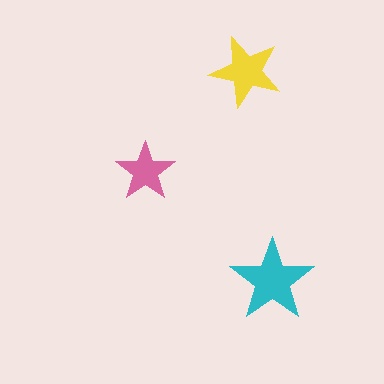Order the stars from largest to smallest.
the cyan one, the yellow one, the pink one.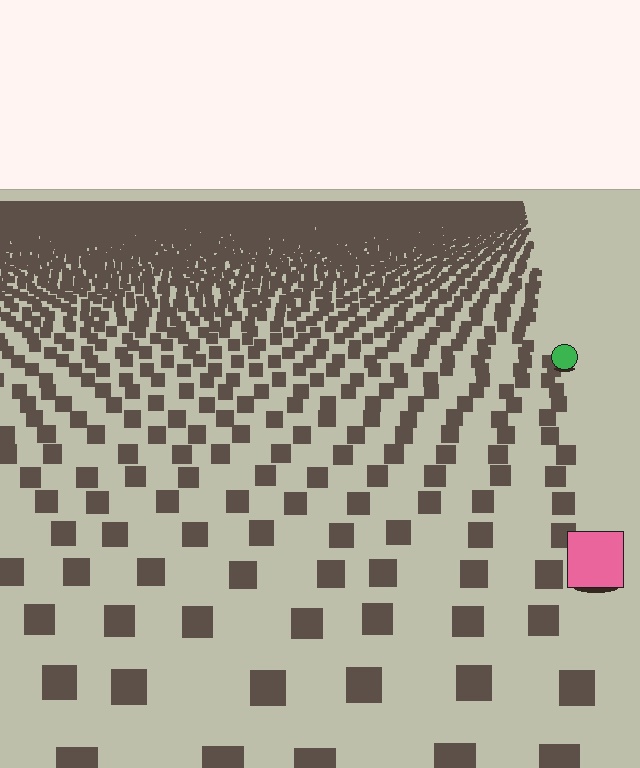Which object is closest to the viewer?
The pink square is closest. The texture marks near it are larger and more spread out.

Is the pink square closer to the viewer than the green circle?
Yes. The pink square is closer — you can tell from the texture gradient: the ground texture is coarser near it.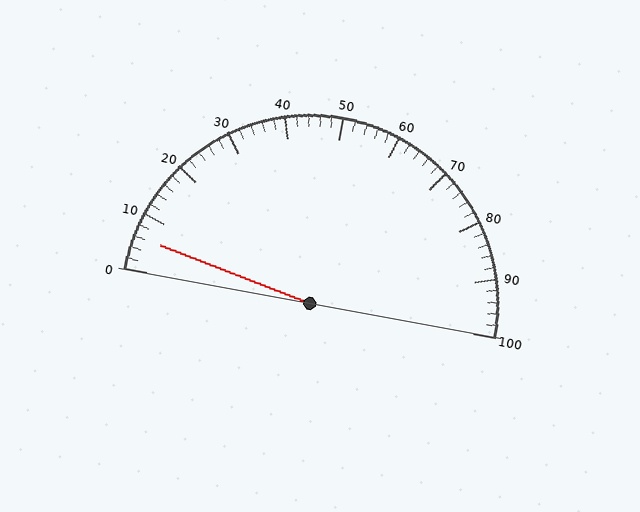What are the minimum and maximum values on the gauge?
The gauge ranges from 0 to 100.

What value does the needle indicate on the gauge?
The needle indicates approximately 6.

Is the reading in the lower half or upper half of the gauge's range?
The reading is in the lower half of the range (0 to 100).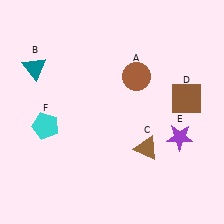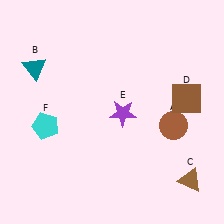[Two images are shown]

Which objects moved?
The objects that moved are: the brown circle (A), the brown triangle (C), the purple star (E).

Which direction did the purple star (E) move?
The purple star (E) moved left.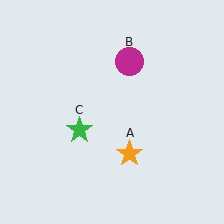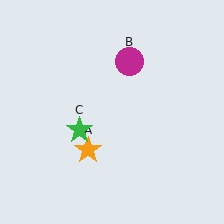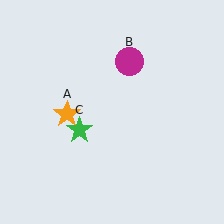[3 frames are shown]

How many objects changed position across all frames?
1 object changed position: orange star (object A).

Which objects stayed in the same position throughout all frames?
Magenta circle (object B) and green star (object C) remained stationary.